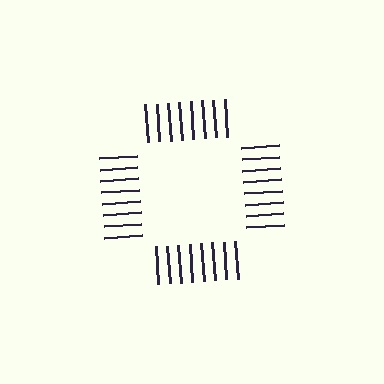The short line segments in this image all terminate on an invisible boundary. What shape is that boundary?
An illusory square — the line segments terminate on its edges but no continuous stroke is drawn.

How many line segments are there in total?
32 — 8 along each of the 4 edges.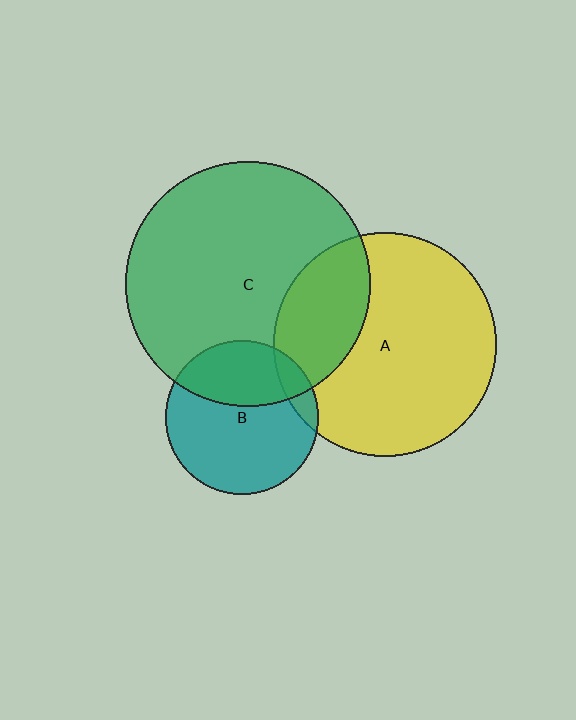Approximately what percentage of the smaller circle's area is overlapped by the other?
Approximately 10%.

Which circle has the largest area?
Circle C (green).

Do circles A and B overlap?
Yes.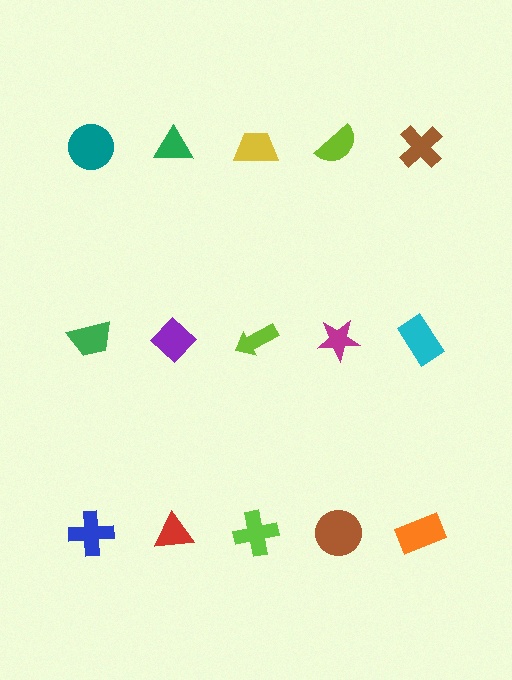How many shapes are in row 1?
5 shapes.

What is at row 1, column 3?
A yellow trapezoid.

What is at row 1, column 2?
A green triangle.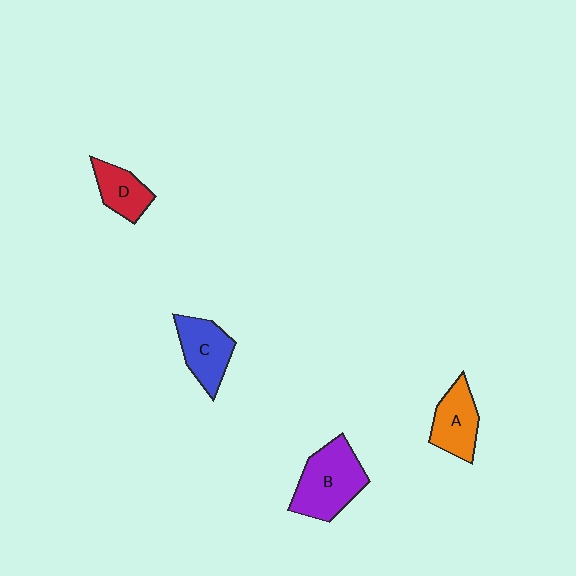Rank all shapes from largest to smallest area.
From largest to smallest: B (purple), C (blue), A (orange), D (red).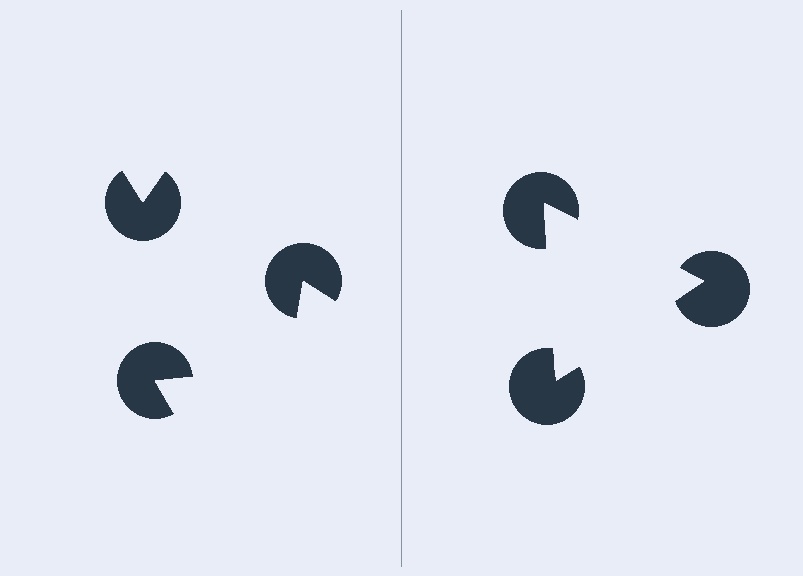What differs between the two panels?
The pac-man discs are positioned identically on both sides; only the wedge orientations differ. On the right they align to a triangle; on the left they are misaligned.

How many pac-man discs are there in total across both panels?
6 — 3 on each side.